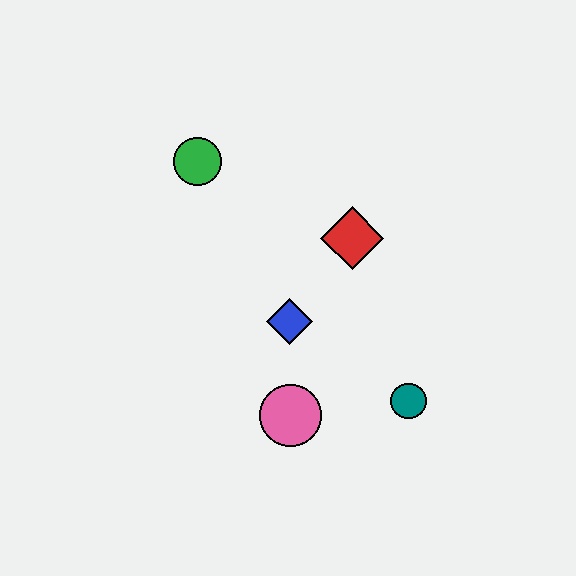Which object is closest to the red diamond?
The blue diamond is closest to the red diamond.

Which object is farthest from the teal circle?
The green circle is farthest from the teal circle.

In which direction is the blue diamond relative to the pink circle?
The blue diamond is above the pink circle.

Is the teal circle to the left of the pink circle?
No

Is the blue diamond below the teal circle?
No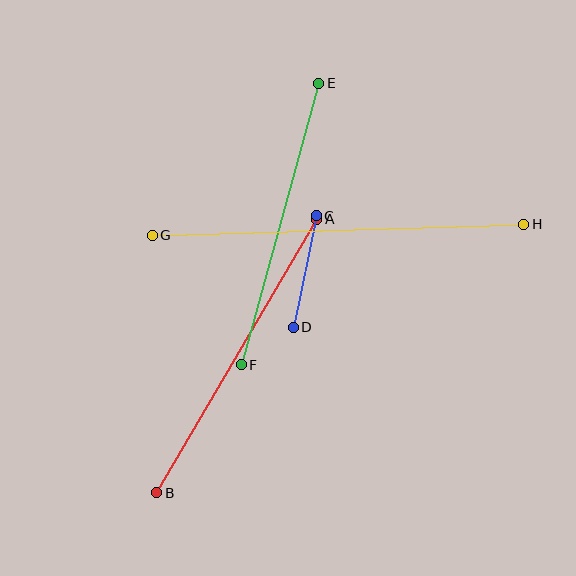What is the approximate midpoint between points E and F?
The midpoint is at approximately (280, 224) pixels.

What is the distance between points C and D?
The distance is approximately 114 pixels.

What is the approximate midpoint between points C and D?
The midpoint is at approximately (305, 271) pixels.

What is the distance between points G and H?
The distance is approximately 372 pixels.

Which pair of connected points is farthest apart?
Points G and H are farthest apart.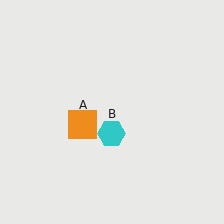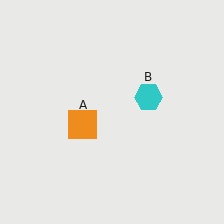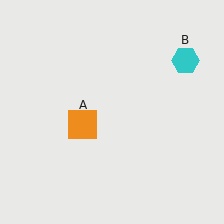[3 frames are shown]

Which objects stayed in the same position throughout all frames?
Orange square (object A) remained stationary.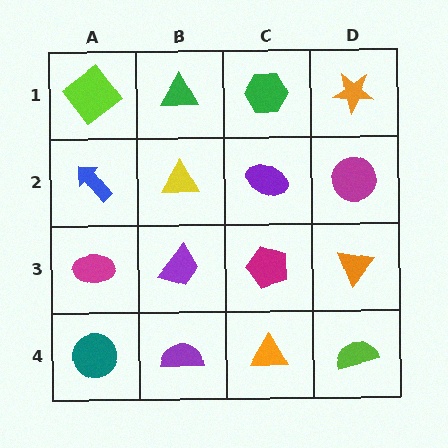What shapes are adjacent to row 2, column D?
An orange star (row 1, column D), an orange triangle (row 3, column D), a purple ellipse (row 2, column C).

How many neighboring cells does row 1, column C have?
3.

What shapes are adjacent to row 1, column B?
A yellow triangle (row 2, column B), a lime diamond (row 1, column A), a green hexagon (row 1, column C).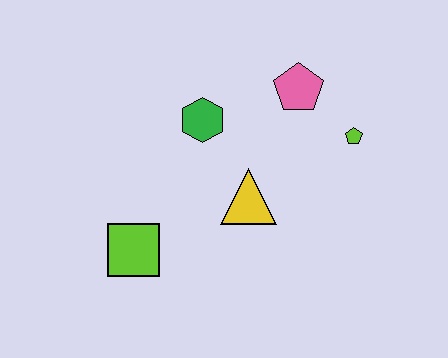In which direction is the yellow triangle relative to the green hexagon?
The yellow triangle is below the green hexagon.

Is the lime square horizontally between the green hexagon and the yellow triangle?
No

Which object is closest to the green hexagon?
The yellow triangle is closest to the green hexagon.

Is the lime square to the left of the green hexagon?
Yes